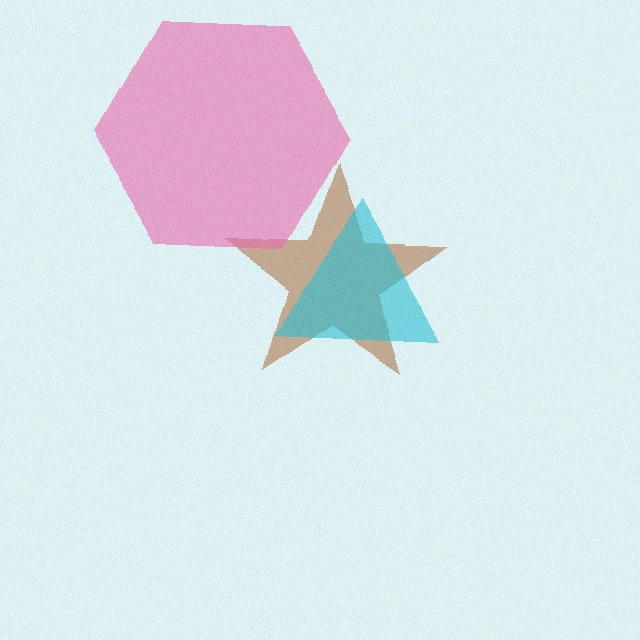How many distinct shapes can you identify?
There are 3 distinct shapes: a brown star, a cyan triangle, a pink hexagon.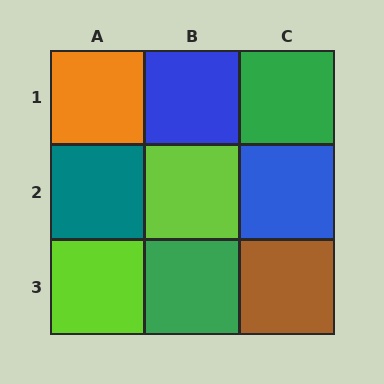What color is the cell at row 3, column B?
Green.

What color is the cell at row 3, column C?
Brown.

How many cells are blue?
2 cells are blue.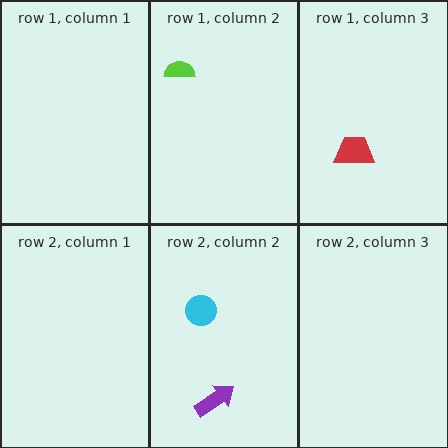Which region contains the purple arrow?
The row 2, column 2 region.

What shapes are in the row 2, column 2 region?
The purple arrow, the cyan circle.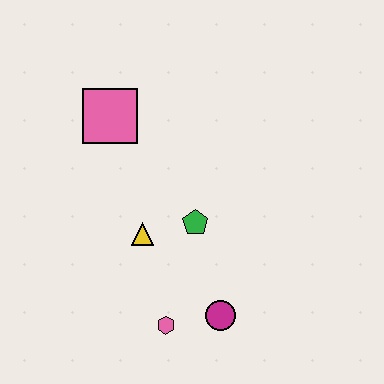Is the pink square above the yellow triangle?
Yes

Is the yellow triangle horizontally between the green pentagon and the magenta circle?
No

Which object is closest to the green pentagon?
The yellow triangle is closest to the green pentagon.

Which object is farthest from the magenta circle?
The pink square is farthest from the magenta circle.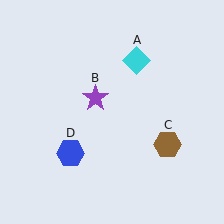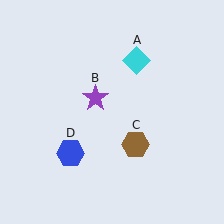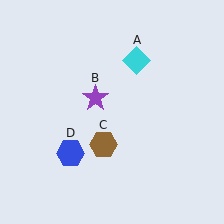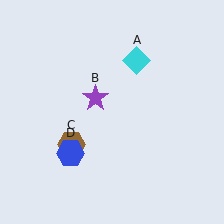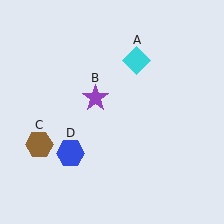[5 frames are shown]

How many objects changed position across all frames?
1 object changed position: brown hexagon (object C).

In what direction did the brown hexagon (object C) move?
The brown hexagon (object C) moved left.